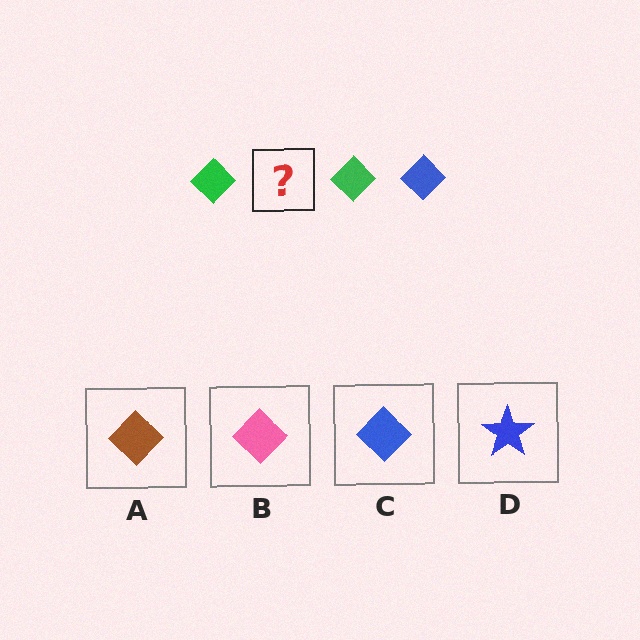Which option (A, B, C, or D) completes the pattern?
C.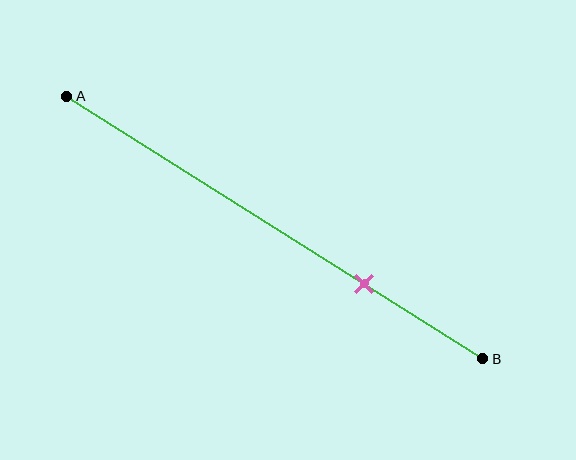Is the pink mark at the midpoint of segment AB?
No, the mark is at about 70% from A, not at the 50% midpoint.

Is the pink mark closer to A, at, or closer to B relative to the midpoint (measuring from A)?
The pink mark is closer to point B than the midpoint of segment AB.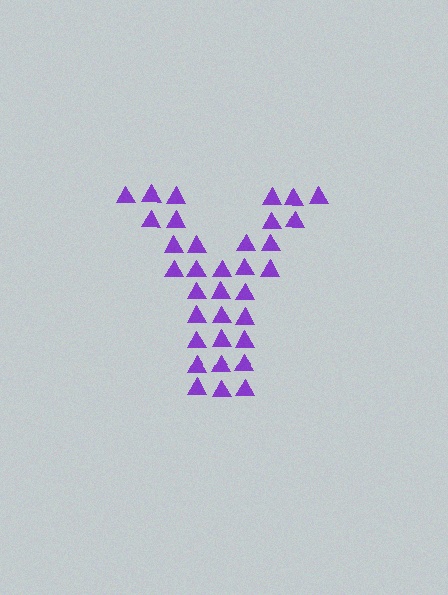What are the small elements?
The small elements are triangles.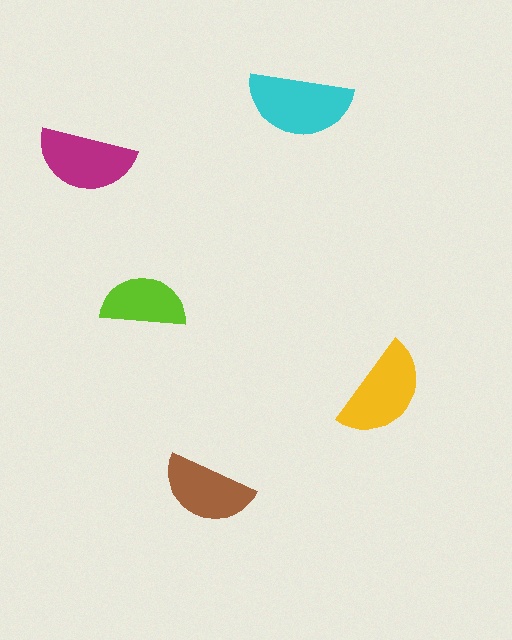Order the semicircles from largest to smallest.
the cyan one, the yellow one, the magenta one, the brown one, the lime one.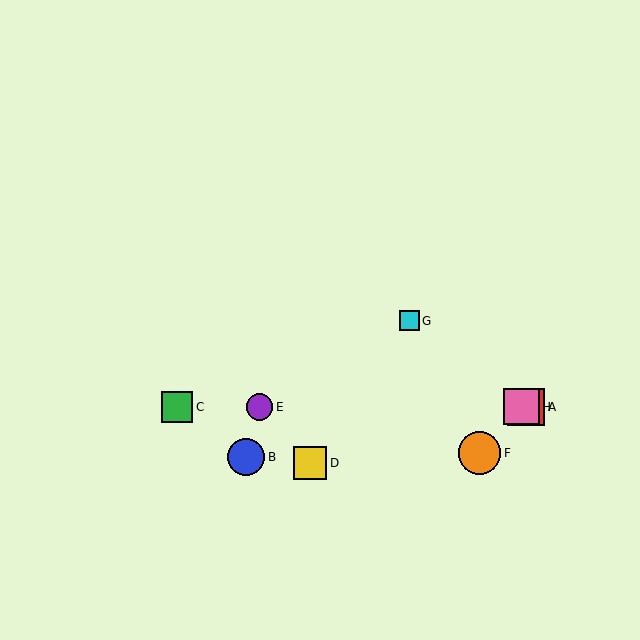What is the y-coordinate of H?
Object H is at y≈407.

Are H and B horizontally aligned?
No, H is at y≈407 and B is at y≈457.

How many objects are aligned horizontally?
4 objects (A, C, E, H) are aligned horizontally.